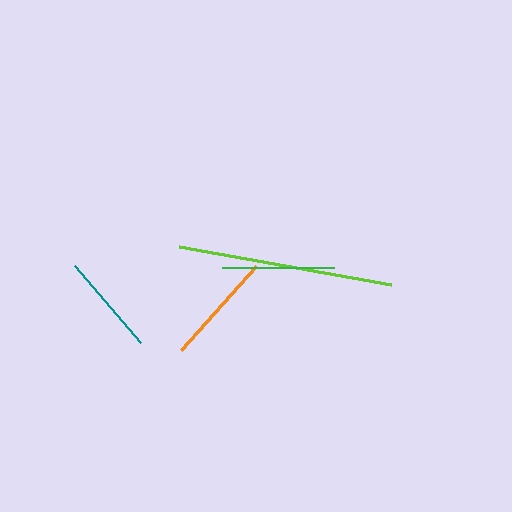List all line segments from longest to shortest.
From longest to shortest: lime, orange, green, teal.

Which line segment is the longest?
The lime line is the longest at approximately 215 pixels.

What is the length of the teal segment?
The teal segment is approximately 101 pixels long.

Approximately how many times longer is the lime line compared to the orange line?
The lime line is approximately 1.9 times the length of the orange line.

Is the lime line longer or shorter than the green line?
The lime line is longer than the green line.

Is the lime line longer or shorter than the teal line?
The lime line is longer than the teal line.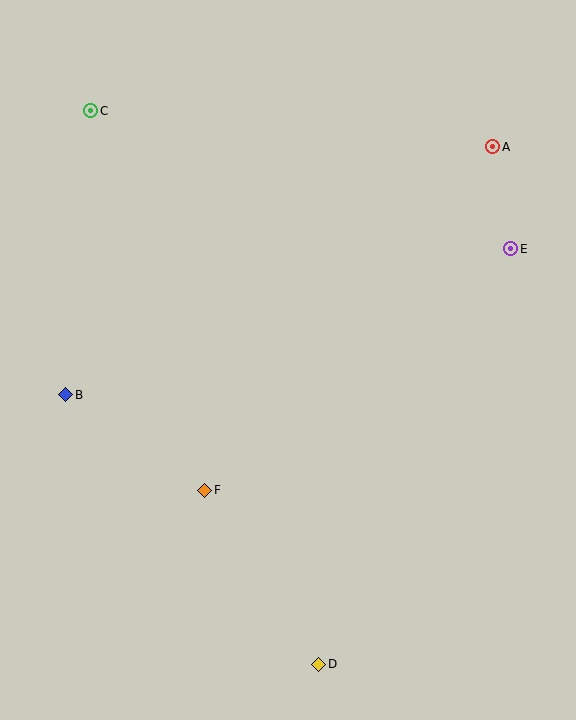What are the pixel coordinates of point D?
Point D is at (319, 664).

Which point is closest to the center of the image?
Point F at (205, 490) is closest to the center.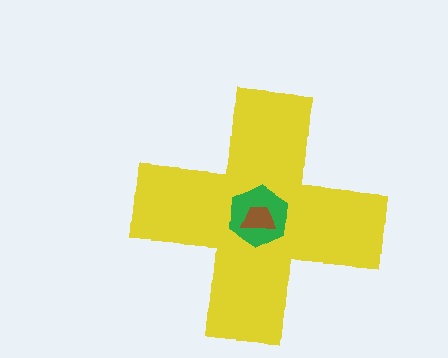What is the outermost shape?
The yellow cross.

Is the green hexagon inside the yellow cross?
Yes.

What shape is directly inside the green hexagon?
The brown trapezoid.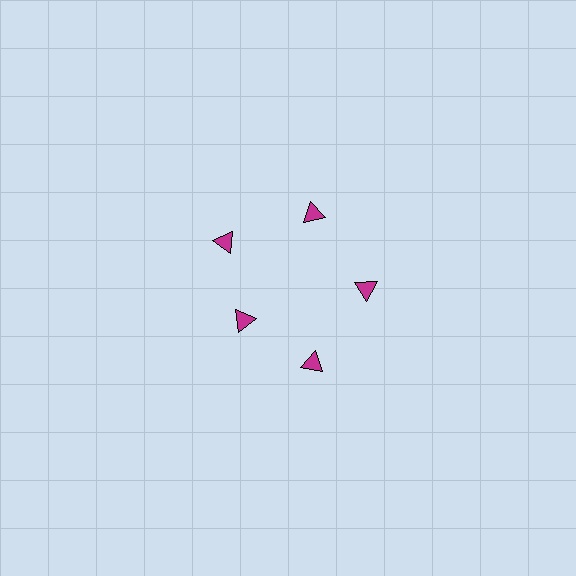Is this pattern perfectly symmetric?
No. The 5 magenta triangles are arranged in a ring, but one element near the 8 o'clock position is pulled inward toward the center, breaking the 5-fold rotational symmetry.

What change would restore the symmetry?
The symmetry would be restored by moving it outward, back onto the ring so that all 5 triangles sit at equal angles and equal distance from the center.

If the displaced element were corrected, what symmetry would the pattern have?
It would have 5-fold rotational symmetry — the pattern would map onto itself every 72 degrees.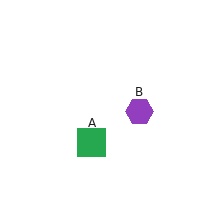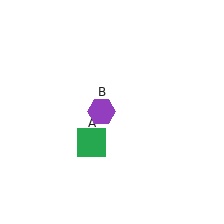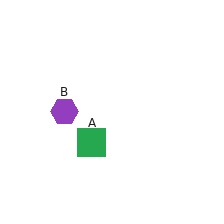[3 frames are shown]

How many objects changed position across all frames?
1 object changed position: purple hexagon (object B).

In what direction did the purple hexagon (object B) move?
The purple hexagon (object B) moved left.